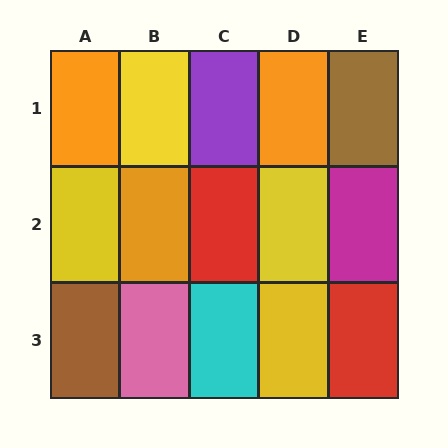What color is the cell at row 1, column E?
Brown.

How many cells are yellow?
4 cells are yellow.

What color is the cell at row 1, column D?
Orange.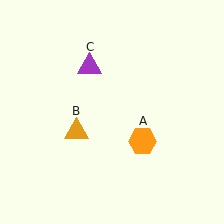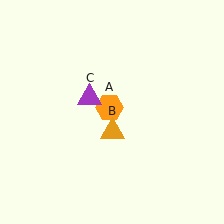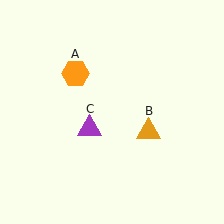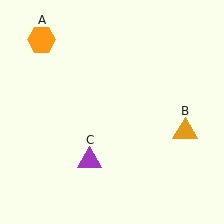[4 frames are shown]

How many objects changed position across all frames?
3 objects changed position: orange hexagon (object A), orange triangle (object B), purple triangle (object C).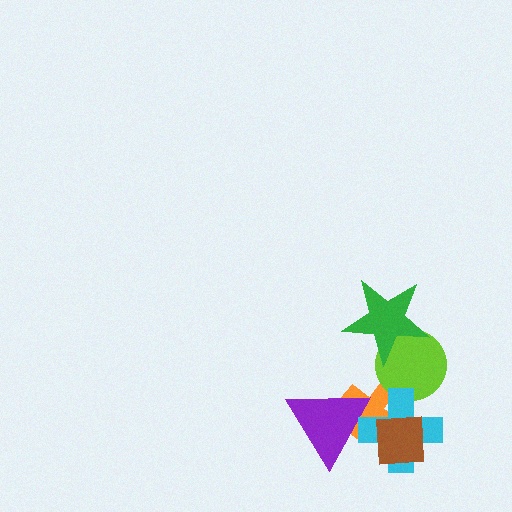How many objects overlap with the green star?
1 object overlaps with the green star.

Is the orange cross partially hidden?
Yes, it is partially covered by another shape.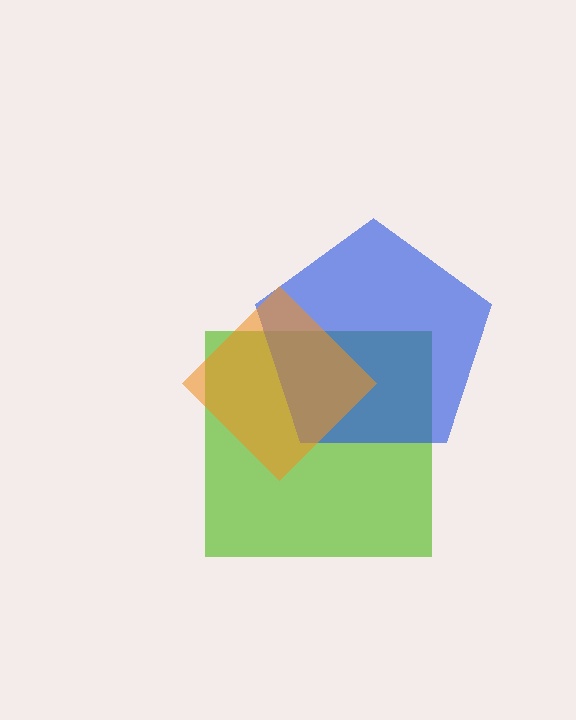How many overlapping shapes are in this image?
There are 3 overlapping shapes in the image.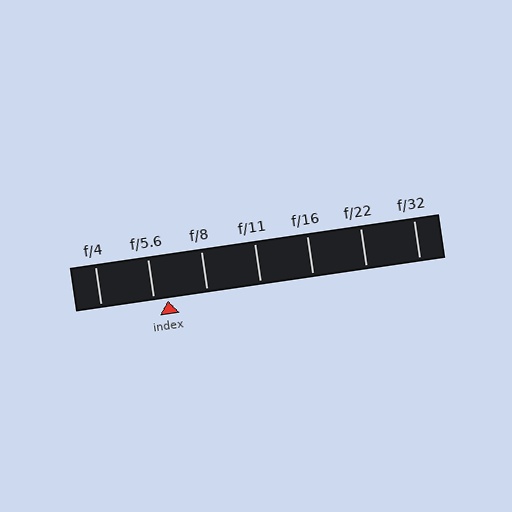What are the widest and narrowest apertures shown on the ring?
The widest aperture shown is f/4 and the narrowest is f/32.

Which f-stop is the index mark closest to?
The index mark is closest to f/5.6.